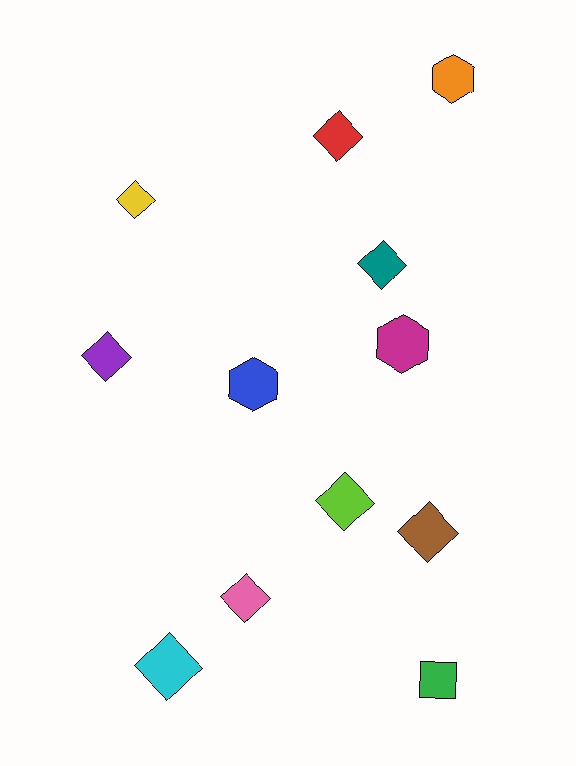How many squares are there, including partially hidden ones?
There is 1 square.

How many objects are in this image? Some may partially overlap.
There are 12 objects.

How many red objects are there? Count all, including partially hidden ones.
There is 1 red object.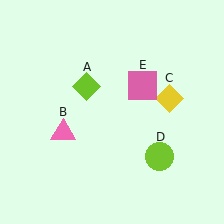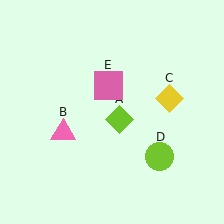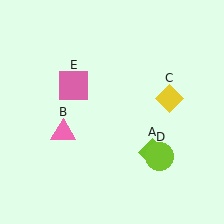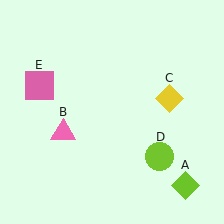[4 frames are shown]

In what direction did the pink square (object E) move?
The pink square (object E) moved left.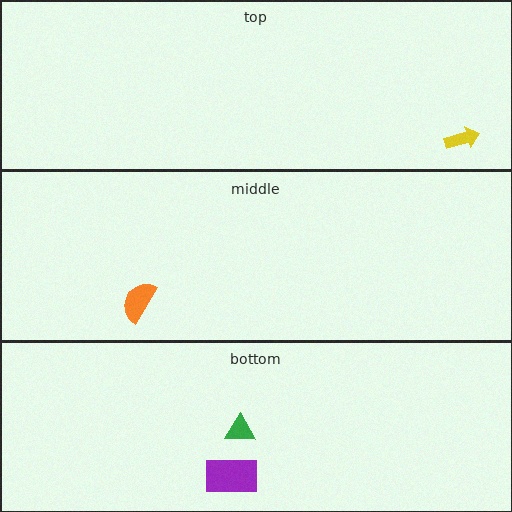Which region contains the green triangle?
The bottom region.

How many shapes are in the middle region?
1.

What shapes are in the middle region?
The orange semicircle.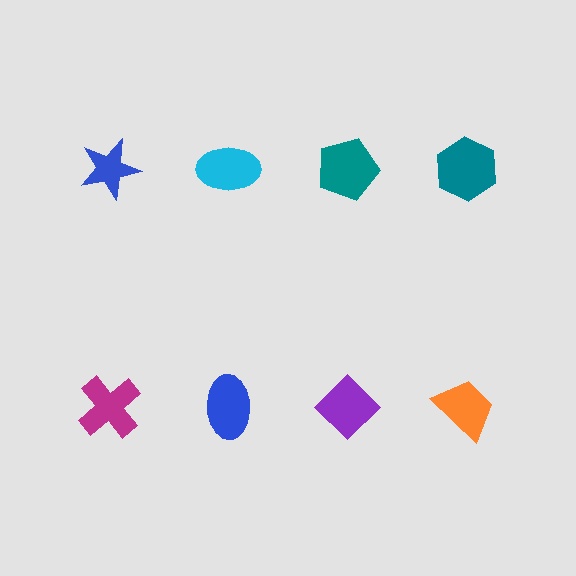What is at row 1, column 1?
A blue star.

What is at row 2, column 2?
A blue ellipse.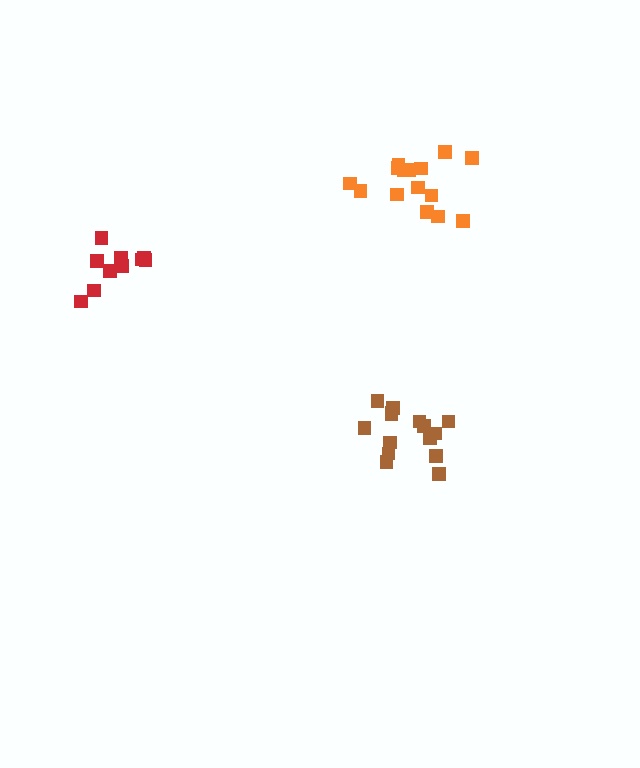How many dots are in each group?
Group 1: 15 dots, Group 2: 15 dots, Group 3: 10 dots (40 total).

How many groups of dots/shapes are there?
There are 3 groups.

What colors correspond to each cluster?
The clusters are colored: orange, brown, red.